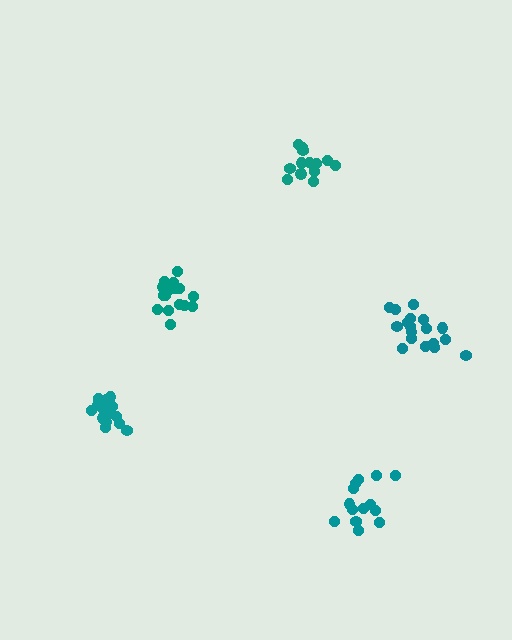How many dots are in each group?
Group 1: 19 dots, Group 2: 14 dots, Group 3: 18 dots, Group 4: 18 dots, Group 5: 14 dots (83 total).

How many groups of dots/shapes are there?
There are 5 groups.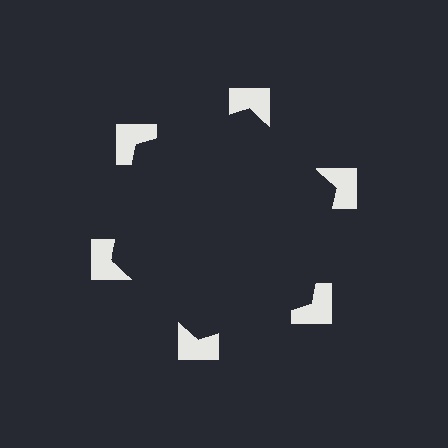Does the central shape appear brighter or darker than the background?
It typically appears slightly darker than the background, even though no actual brightness change is drawn.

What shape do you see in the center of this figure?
An illusory hexagon — its edges are inferred from the aligned wedge cuts in the notched squares, not physically drawn.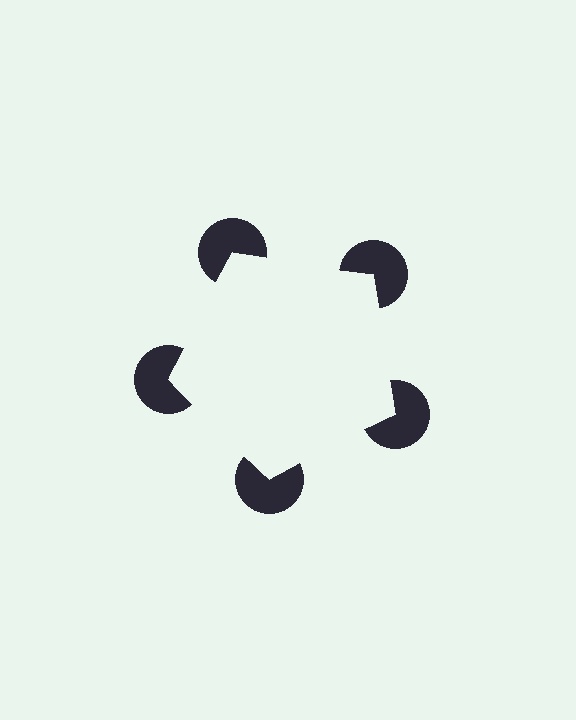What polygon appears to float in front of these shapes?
An illusory pentagon — its edges are inferred from the aligned wedge cuts in the pac-man discs, not physically drawn.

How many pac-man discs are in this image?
There are 5 — one at each vertex of the illusory pentagon.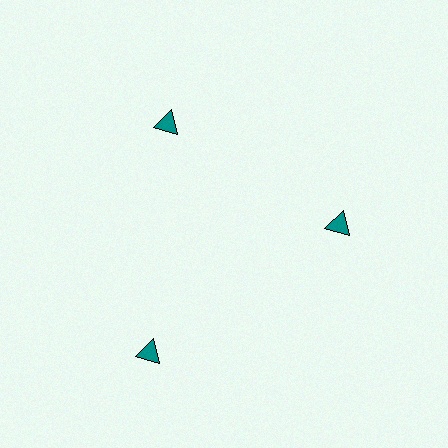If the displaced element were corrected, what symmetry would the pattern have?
It would have 3-fold rotational symmetry — the pattern would map onto itself every 120 degrees.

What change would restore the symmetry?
The symmetry would be restored by moving it inward, back onto the ring so that all 3 triangles sit at equal angles and equal distance from the center.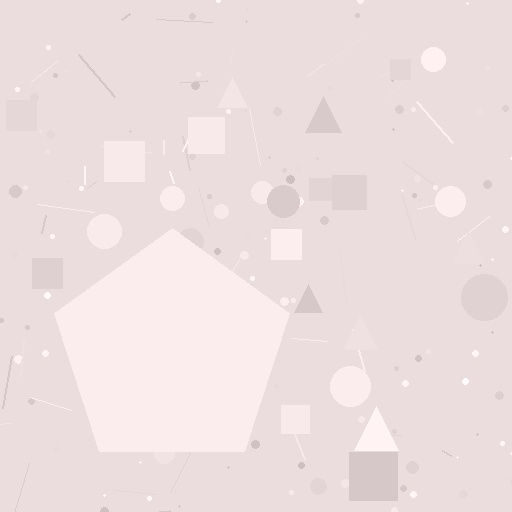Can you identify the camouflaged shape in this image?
The camouflaged shape is a pentagon.